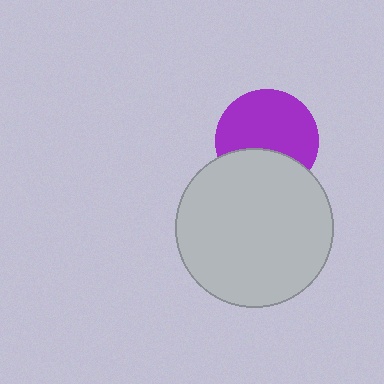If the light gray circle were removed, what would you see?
You would see the complete purple circle.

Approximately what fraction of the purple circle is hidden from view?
Roughly 34% of the purple circle is hidden behind the light gray circle.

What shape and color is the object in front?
The object in front is a light gray circle.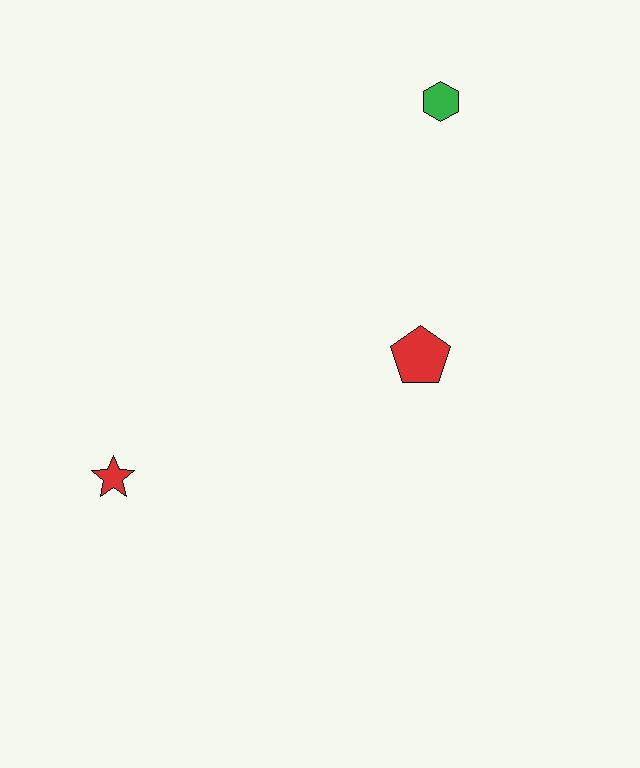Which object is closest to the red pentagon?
The green hexagon is closest to the red pentagon.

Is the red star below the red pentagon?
Yes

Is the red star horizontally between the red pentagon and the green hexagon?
No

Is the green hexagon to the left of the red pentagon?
No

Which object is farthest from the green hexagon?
The red star is farthest from the green hexagon.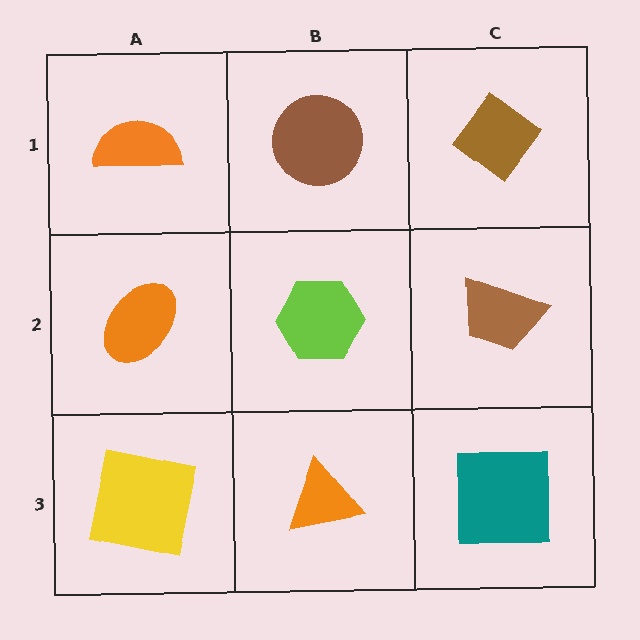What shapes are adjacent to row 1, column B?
A lime hexagon (row 2, column B), an orange semicircle (row 1, column A), a brown diamond (row 1, column C).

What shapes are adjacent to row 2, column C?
A brown diamond (row 1, column C), a teal square (row 3, column C), a lime hexagon (row 2, column B).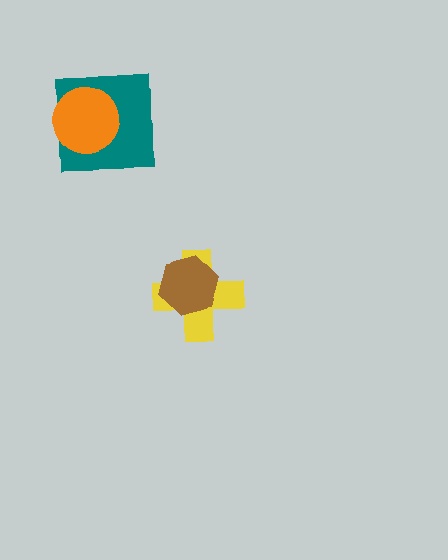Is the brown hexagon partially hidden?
No, no other shape covers it.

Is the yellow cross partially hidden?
Yes, it is partially covered by another shape.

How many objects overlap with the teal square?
1 object overlaps with the teal square.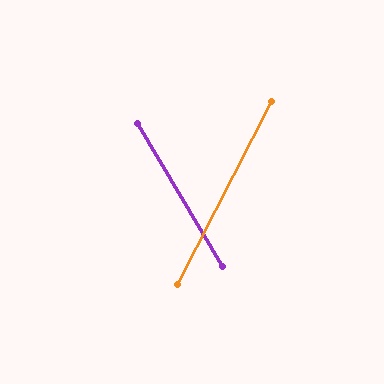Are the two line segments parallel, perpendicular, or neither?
Neither parallel nor perpendicular — they differ by about 58°.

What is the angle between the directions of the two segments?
Approximately 58 degrees.